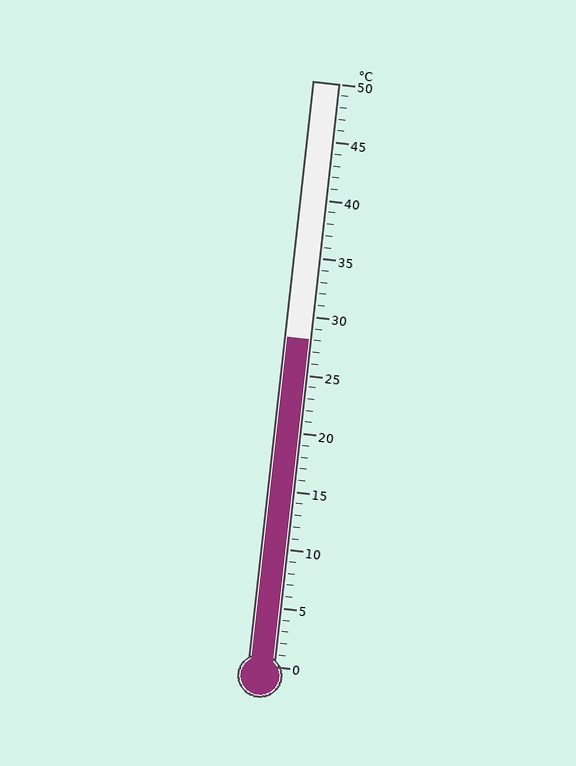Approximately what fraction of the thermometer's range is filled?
The thermometer is filled to approximately 55% of its range.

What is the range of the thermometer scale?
The thermometer scale ranges from 0°C to 50°C.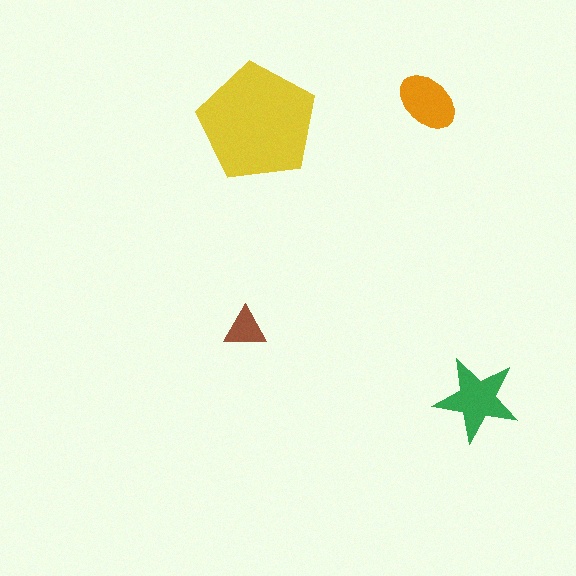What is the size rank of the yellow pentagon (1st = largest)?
1st.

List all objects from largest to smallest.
The yellow pentagon, the green star, the orange ellipse, the brown triangle.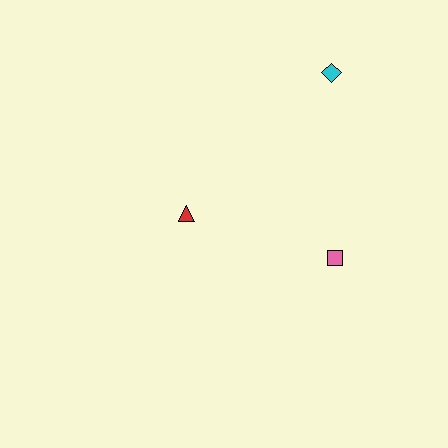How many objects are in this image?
There are 3 objects.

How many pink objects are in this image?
There is 1 pink object.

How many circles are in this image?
There are no circles.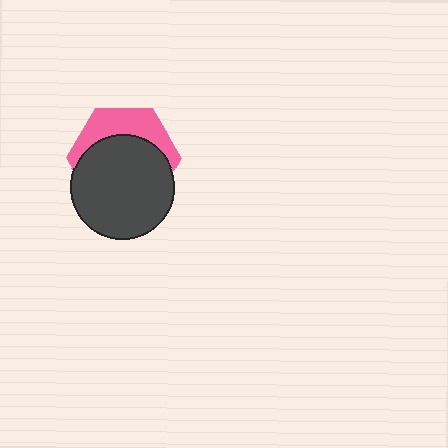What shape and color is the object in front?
The object in front is a dark gray circle.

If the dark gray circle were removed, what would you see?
You would see the complete pink hexagon.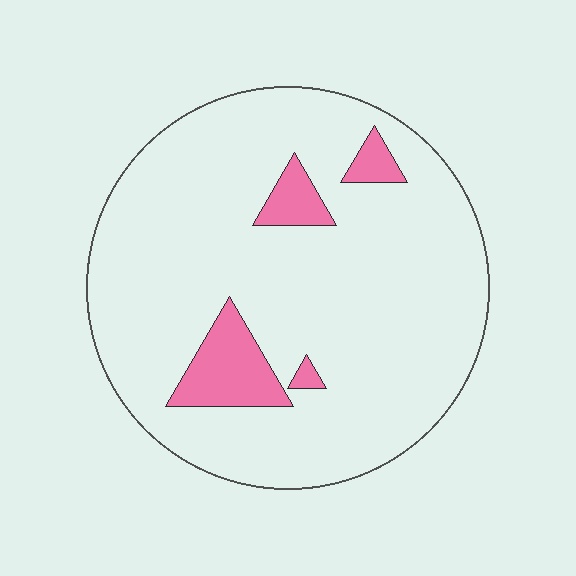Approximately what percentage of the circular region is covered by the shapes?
Approximately 10%.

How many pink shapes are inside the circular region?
4.